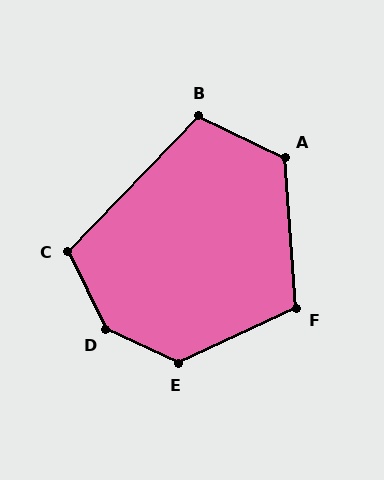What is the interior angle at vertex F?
Approximately 111 degrees (obtuse).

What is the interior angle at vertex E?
Approximately 130 degrees (obtuse).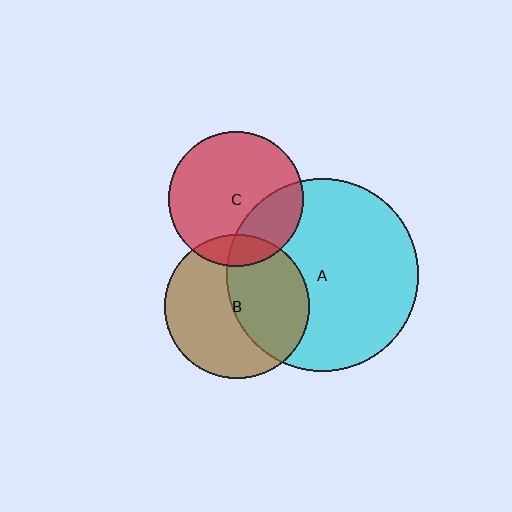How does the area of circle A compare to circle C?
Approximately 2.0 times.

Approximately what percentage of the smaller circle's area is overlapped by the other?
Approximately 45%.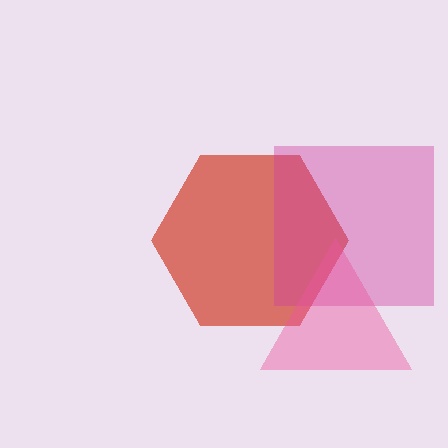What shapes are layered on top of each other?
The layered shapes are: a red hexagon, a magenta square, a pink triangle.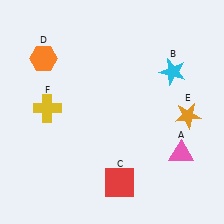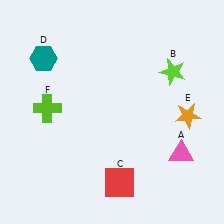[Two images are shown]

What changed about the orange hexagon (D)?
In Image 1, D is orange. In Image 2, it changed to teal.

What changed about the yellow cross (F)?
In Image 1, F is yellow. In Image 2, it changed to lime.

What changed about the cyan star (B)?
In Image 1, B is cyan. In Image 2, it changed to lime.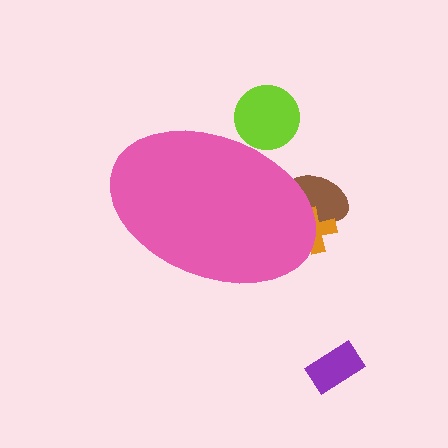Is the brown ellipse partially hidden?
Yes, the brown ellipse is partially hidden behind the pink ellipse.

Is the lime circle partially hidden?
Yes, the lime circle is partially hidden behind the pink ellipse.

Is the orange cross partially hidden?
Yes, the orange cross is partially hidden behind the pink ellipse.